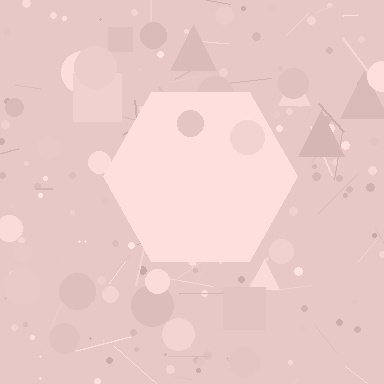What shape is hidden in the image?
A hexagon is hidden in the image.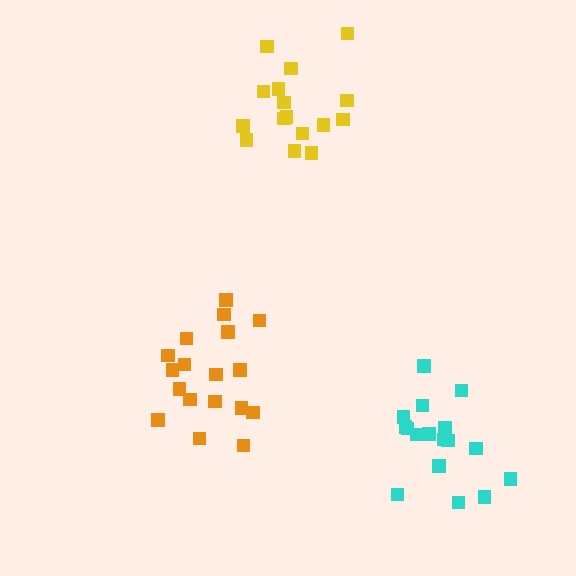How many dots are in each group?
Group 1: 18 dots, Group 2: 16 dots, Group 3: 17 dots (51 total).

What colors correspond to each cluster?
The clusters are colored: orange, yellow, cyan.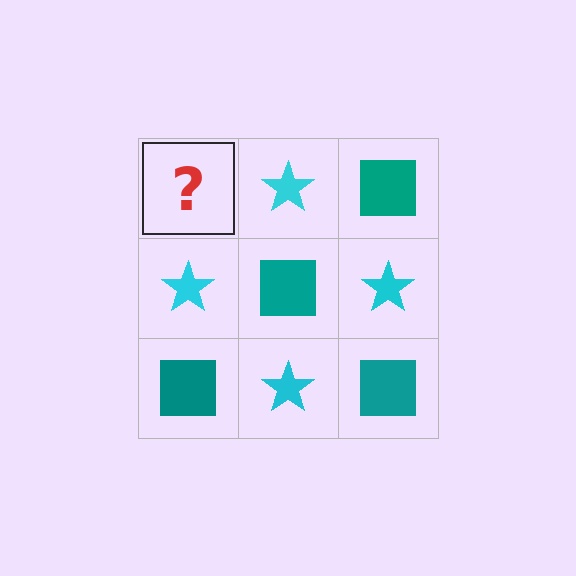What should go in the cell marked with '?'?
The missing cell should contain a teal square.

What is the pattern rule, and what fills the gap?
The rule is that it alternates teal square and cyan star in a checkerboard pattern. The gap should be filled with a teal square.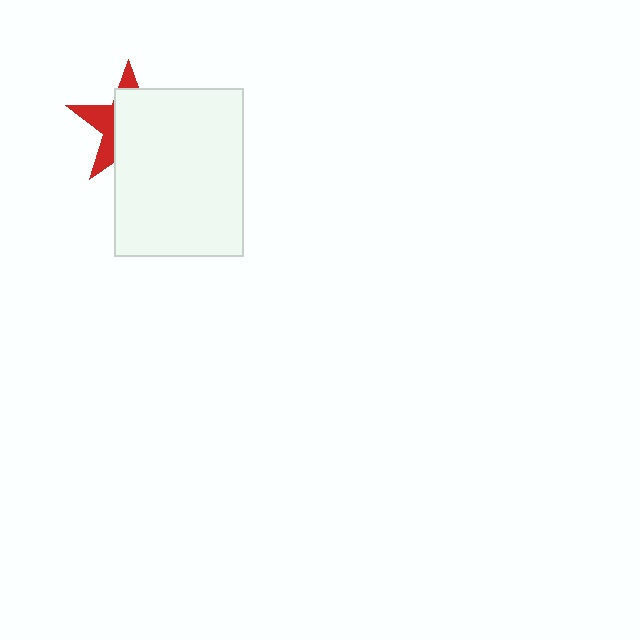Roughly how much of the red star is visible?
A small part of it is visible (roughly 33%).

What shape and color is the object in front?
The object in front is a white rectangle.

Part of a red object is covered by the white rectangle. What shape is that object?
It is a star.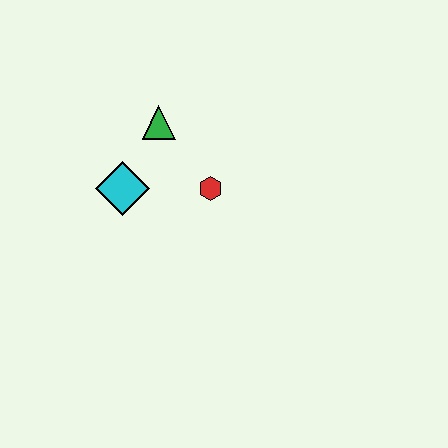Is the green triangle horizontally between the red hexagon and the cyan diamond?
Yes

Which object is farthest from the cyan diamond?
The red hexagon is farthest from the cyan diamond.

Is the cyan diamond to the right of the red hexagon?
No